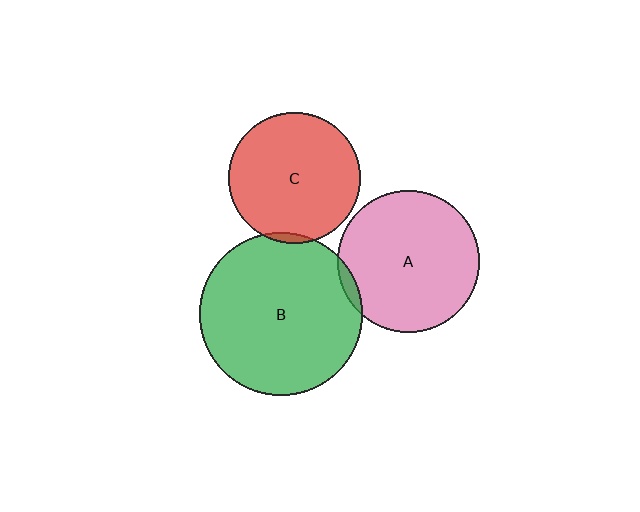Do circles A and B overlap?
Yes.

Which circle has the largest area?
Circle B (green).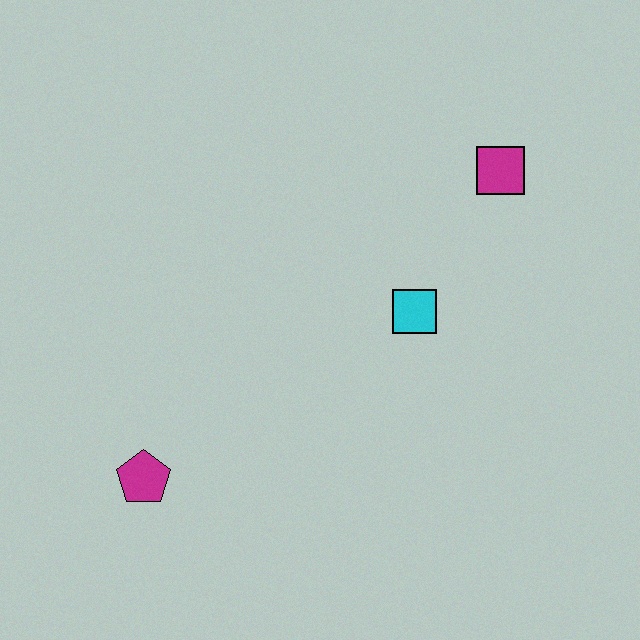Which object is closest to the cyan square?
The magenta square is closest to the cyan square.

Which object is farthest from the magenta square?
The magenta pentagon is farthest from the magenta square.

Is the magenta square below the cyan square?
No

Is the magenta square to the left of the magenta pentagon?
No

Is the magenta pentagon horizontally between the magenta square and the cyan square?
No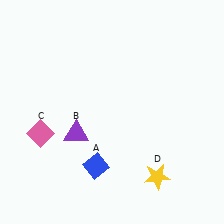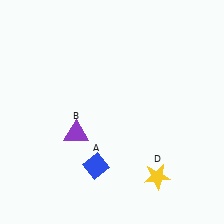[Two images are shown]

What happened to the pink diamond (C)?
The pink diamond (C) was removed in Image 2. It was in the bottom-left area of Image 1.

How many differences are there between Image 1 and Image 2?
There is 1 difference between the two images.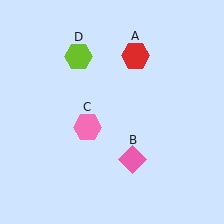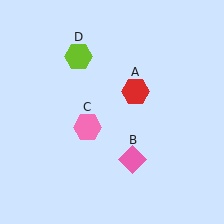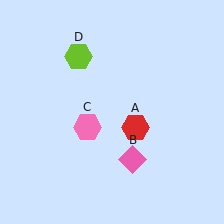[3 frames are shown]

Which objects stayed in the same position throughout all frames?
Pink diamond (object B) and pink hexagon (object C) and lime hexagon (object D) remained stationary.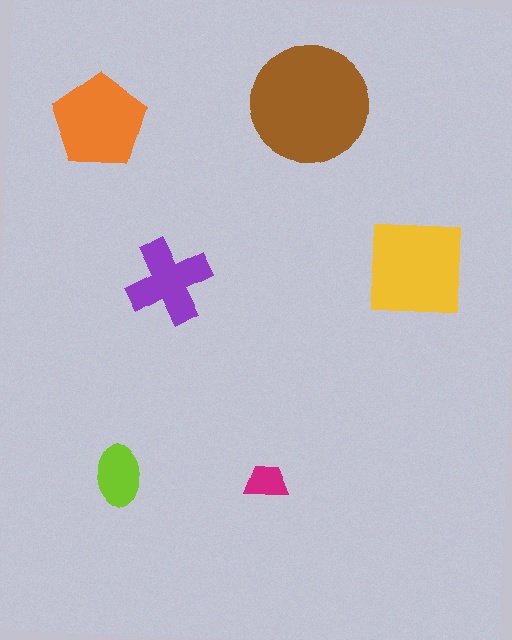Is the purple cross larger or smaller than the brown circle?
Smaller.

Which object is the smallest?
The magenta trapezoid.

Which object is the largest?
The brown circle.